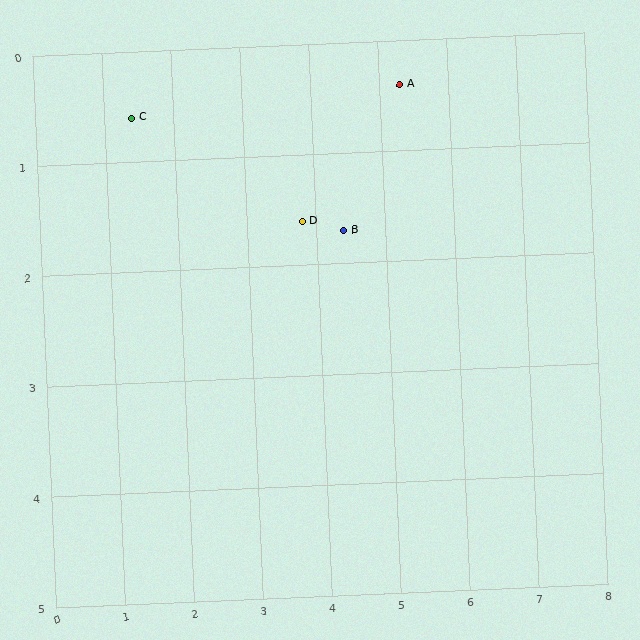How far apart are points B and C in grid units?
Points B and C are about 3.2 grid units apart.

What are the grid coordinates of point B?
Point B is at approximately (4.4, 1.7).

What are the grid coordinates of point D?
Point D is at approximately (3.8, 1.6).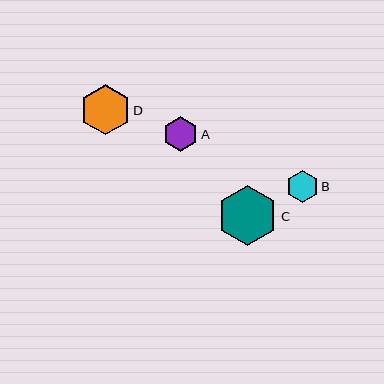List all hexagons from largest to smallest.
From largest to smallest: C, D, A, B.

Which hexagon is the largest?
Hexagon C is the largest with a size of approximately 60 pixels.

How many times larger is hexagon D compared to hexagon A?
Hexagon D is approximately 1.5 times the size of hexagon A.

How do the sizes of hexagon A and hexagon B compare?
Hexagon A and hexagon B are approximately the same size.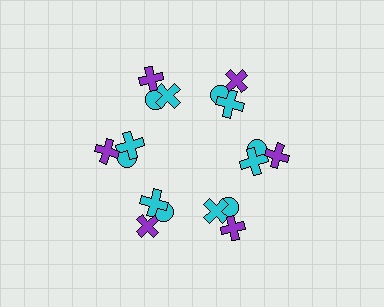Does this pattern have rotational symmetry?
Yes, this pattern has 6-fold rotational symmetry. It looks the same after rotating 60 degrees around the center.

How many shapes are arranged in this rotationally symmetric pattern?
There are 18 shapes, arranged in 6 groups of 3.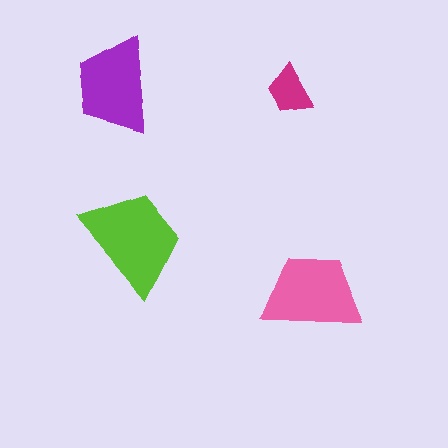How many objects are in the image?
There are 4 objects in the image.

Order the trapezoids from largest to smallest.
the lime one, the pink one, the purple one, the magenta one.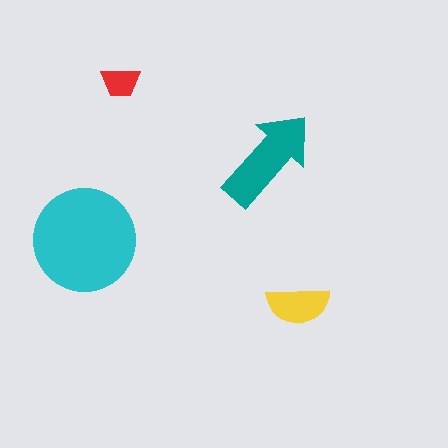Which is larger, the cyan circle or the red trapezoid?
The cyan circle.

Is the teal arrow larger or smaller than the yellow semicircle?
Larger.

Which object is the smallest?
The red trapezoid.